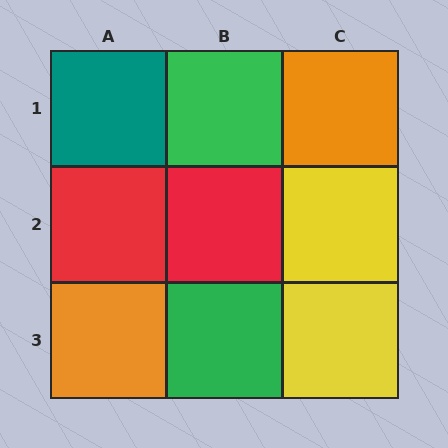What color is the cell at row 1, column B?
Green.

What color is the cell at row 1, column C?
Orange.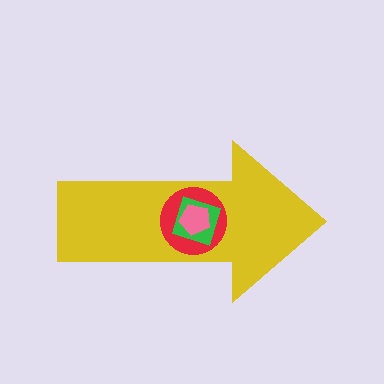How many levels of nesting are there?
4.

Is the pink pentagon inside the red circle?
Yes.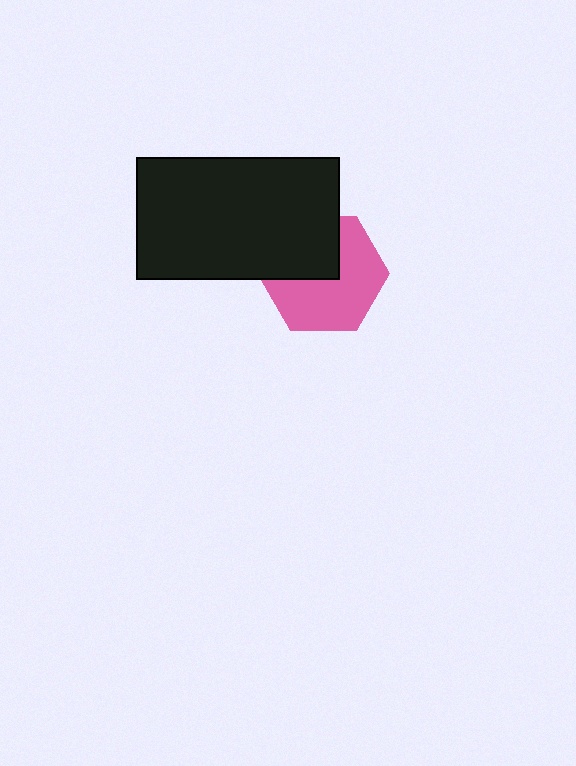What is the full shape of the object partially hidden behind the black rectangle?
The partially hidden object is a pink hexagon.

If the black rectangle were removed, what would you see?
You would see the complete pink hexagon.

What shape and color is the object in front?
The object in front is a black rectangle.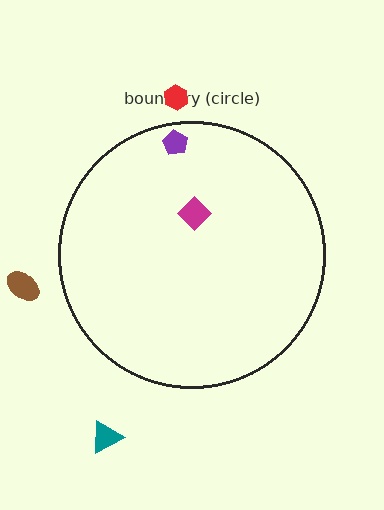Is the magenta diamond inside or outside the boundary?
Inside.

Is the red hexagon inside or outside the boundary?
Outside.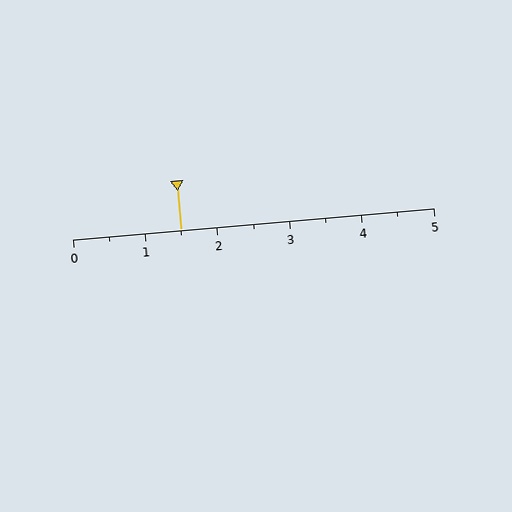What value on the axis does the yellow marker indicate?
The marker indicates approximately 1.5.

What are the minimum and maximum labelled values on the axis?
The axis runs from 0 to 5.